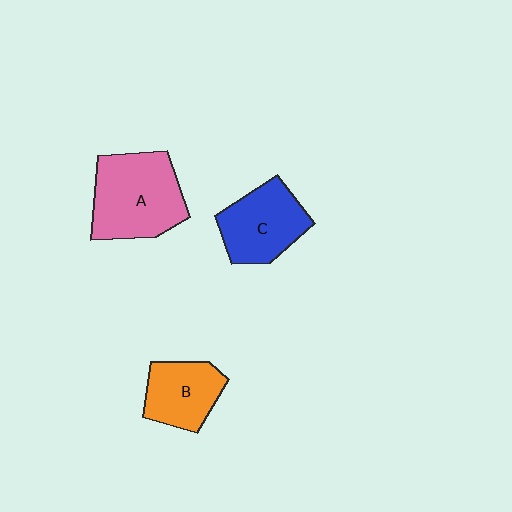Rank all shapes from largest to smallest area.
From largest to smallest: A (pink), C (blue), B (orange).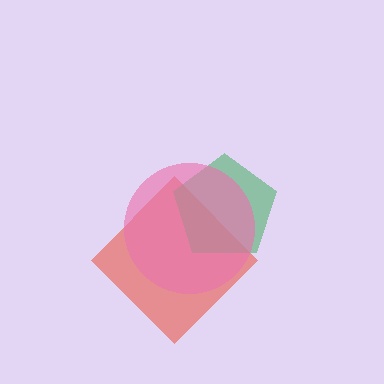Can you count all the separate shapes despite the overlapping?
Yes, there are 3 separate shapes.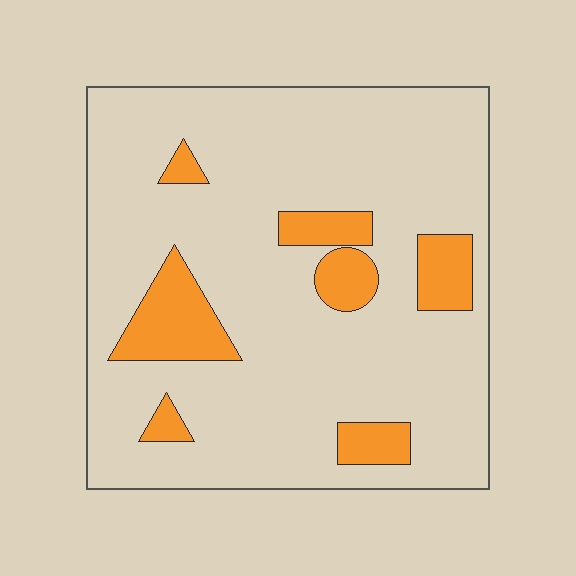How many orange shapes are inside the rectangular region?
7.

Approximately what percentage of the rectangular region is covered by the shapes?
Approximately 15%.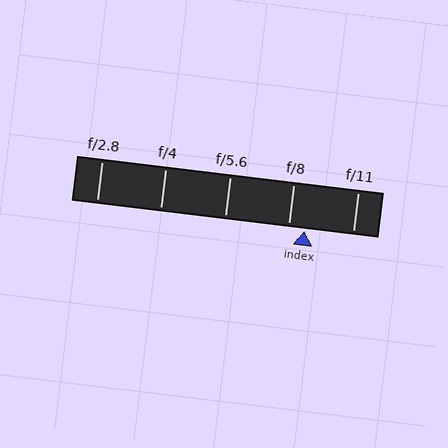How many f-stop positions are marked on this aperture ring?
There are 5 f-stop positions marked.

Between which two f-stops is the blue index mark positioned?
The index mark is between f/8 and f/11.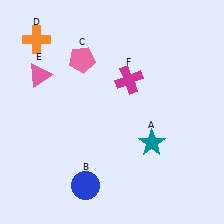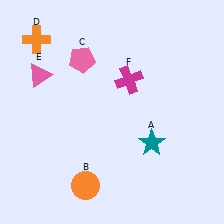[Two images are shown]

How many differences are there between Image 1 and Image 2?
There is 1 difference between the two images.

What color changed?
The circle (B) changed from blue in Image 1 to orange in Image 2.